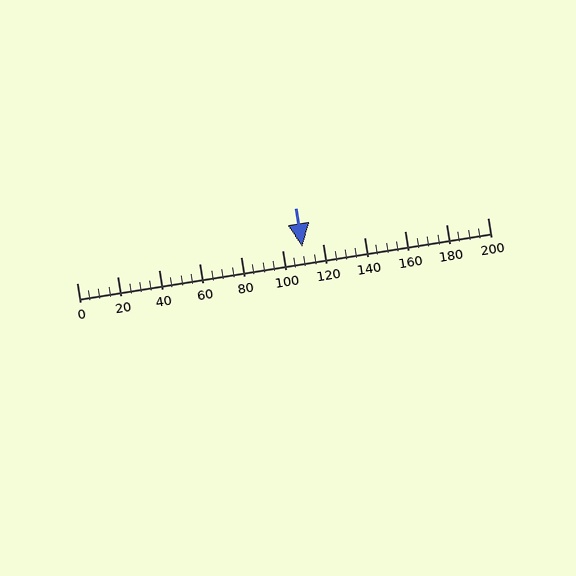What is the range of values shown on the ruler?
The ruler shows values from 0 to 200.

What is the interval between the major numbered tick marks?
The major tick marks are spaced 20 units apart.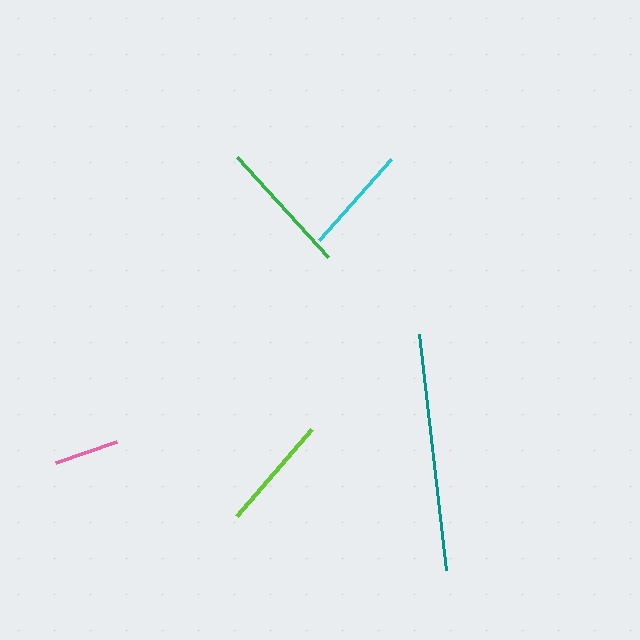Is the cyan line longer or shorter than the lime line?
The lime line is longer than the cyan line.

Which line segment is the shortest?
The pink line is the shortest at approximately 64 pixels.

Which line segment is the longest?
The teal line is the longest at approximately 238 pixels.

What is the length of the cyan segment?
The cyan segment is approximately 108 pixels long.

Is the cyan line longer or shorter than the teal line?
The teal line is longer than the cyan line.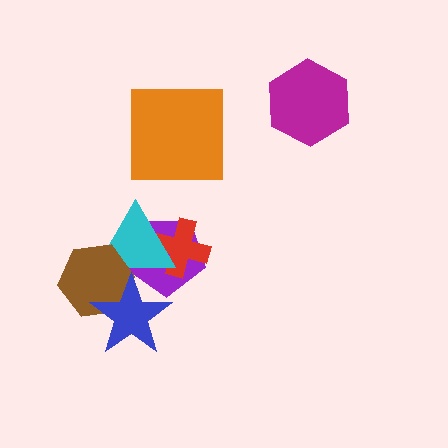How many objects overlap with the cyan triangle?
4 objects overlap with the cyan triangle.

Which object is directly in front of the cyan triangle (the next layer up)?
The brown hexagon is directly in front of the cyan triangle.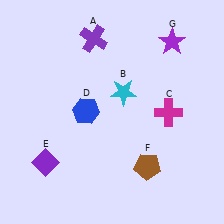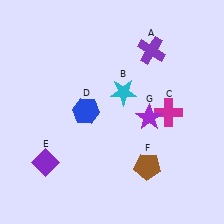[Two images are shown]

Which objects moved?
The objects that moved are: the purple cross (A), the purple star (G).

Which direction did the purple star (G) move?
The purple star (G) moved down.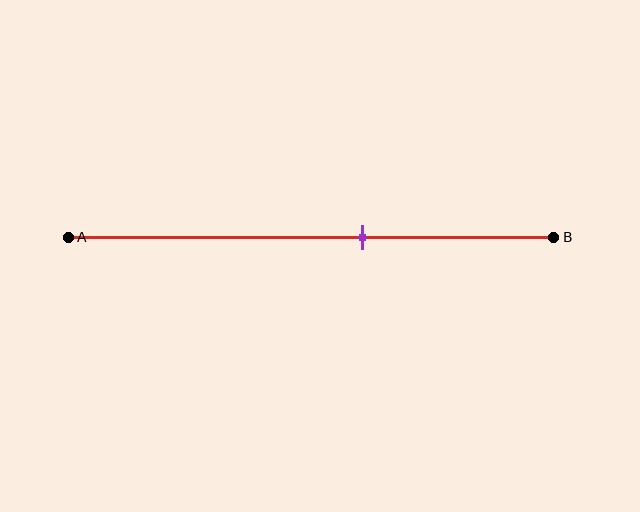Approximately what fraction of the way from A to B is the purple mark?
The purple mark is approximately 60% of the way from A to B.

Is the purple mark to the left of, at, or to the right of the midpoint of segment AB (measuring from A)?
The purple mark is to the right of the midpoint of segment AB.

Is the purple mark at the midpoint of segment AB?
No, the mark is at about 60% from A, not at the 50% midpoint.